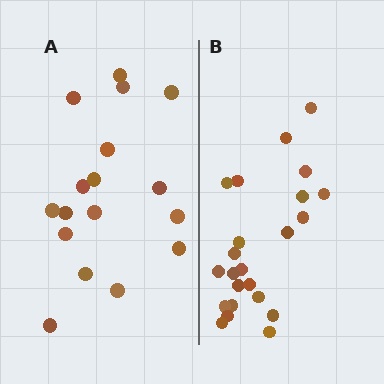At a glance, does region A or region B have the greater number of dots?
Region B (the right region) has more dots.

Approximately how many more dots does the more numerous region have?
Region B has about 6 more dots than region A.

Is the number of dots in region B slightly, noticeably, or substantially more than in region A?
Region B has noticeably more, but not dramatically so. The ratio is roughly 1.4 to 1.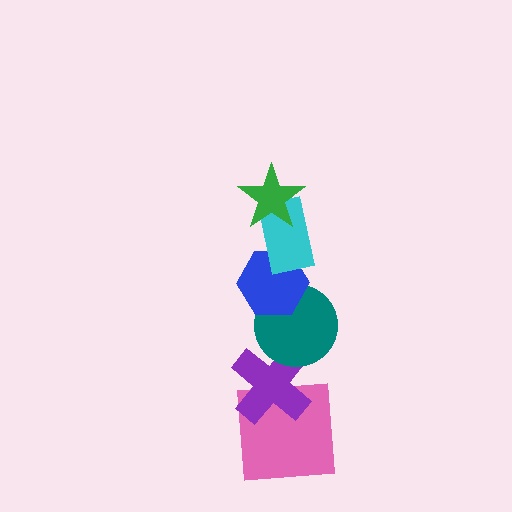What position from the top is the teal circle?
The teal circle is 4th from the top.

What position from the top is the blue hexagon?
The blue hexagon is 3rd from the top.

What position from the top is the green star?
The green star is 1st from the top.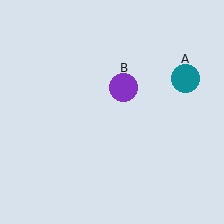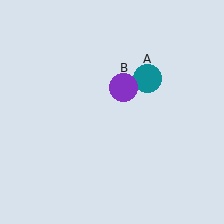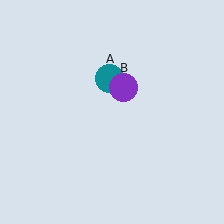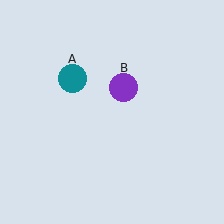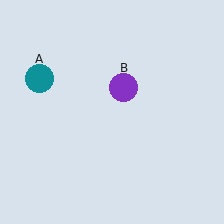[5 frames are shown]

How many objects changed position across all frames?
1 object changed position: teal circle (object A).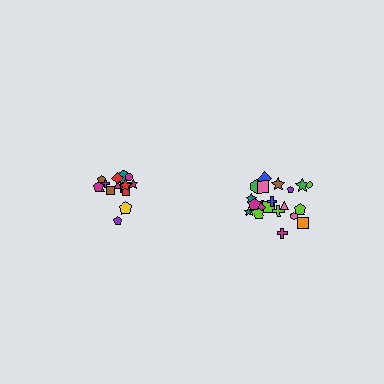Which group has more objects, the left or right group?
The right group.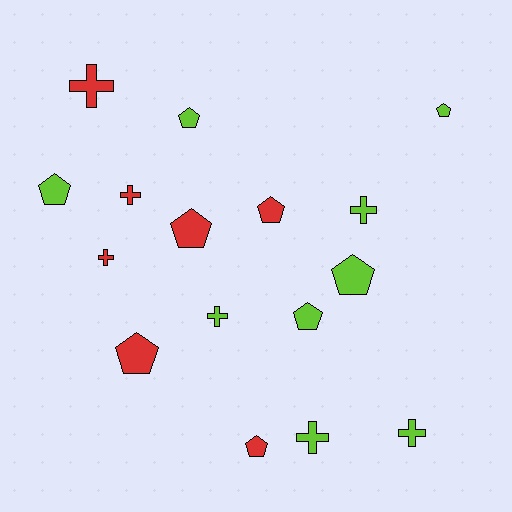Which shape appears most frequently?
Pentagon, with 9 objects.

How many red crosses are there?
There are 3 red crosses.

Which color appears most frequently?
Lime, with 9 objects.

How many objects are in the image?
There are 16 objects.